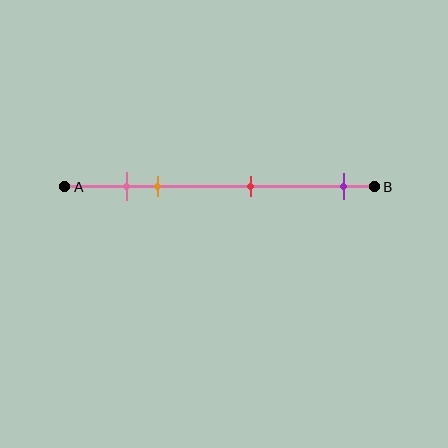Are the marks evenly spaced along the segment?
No, the marks are not evenly spaced.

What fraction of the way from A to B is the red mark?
The red mark is approximately 60% (0.6) of the way from A to B.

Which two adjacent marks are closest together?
The pink and orange marks are the closest adjacent pair.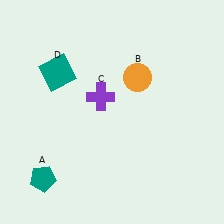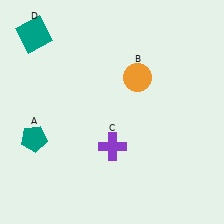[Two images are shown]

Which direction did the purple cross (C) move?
The purple cross (C) moved down.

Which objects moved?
The objects that moved are: the teal pentagon (A), the purple cross (C), the teal square (D).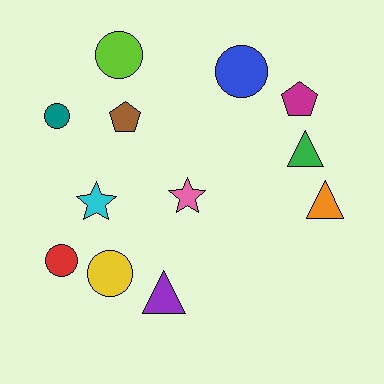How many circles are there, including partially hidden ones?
There are 5 circles.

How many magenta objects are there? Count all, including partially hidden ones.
There is 1 magenta object.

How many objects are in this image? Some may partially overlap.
There are 12 objects.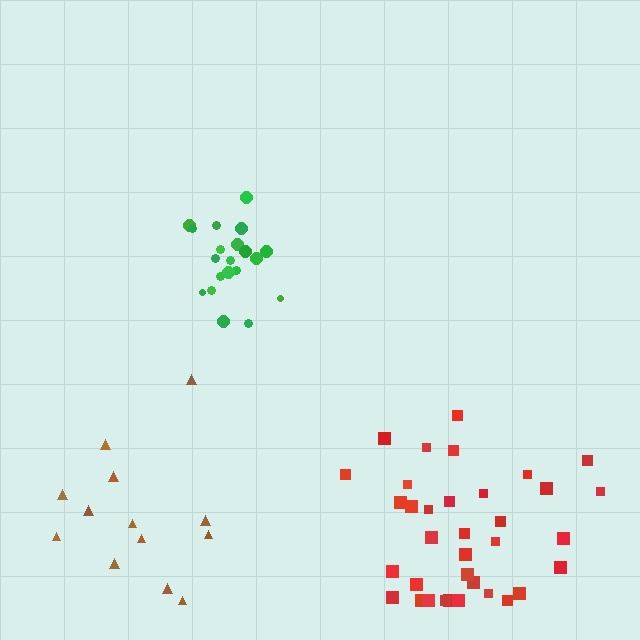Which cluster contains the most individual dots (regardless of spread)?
Red (35).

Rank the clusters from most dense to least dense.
green, red, brown.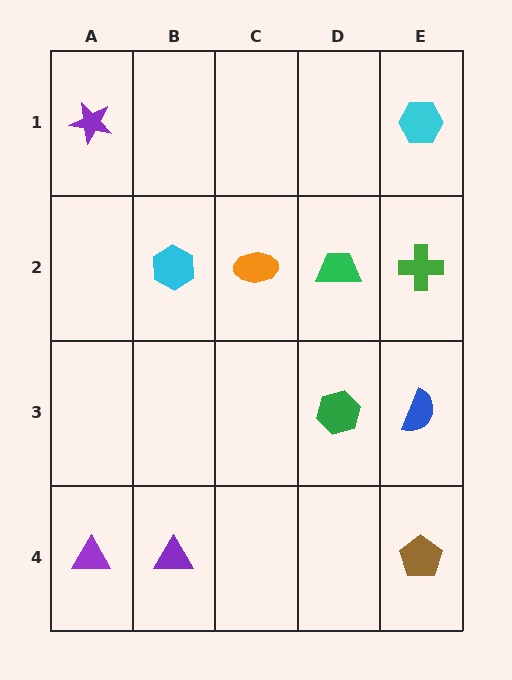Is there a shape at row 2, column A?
No, that cell is empty.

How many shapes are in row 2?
4 shapes.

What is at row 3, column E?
A blue semicircle.